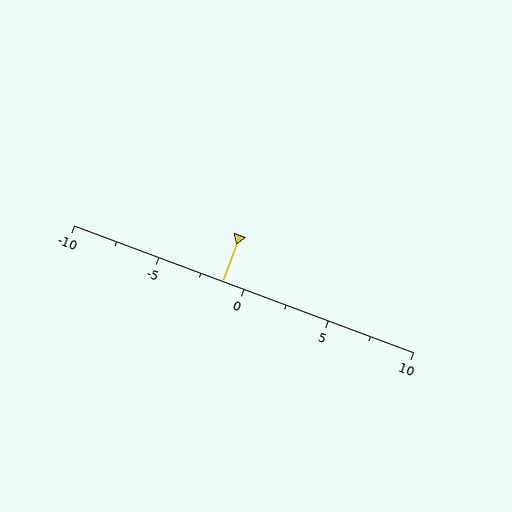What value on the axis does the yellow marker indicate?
The marker indicates approximately -1.2.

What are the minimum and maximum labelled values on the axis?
The axis runs from -10 to 10.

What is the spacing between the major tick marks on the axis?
The major ticks are spaced 5 apart.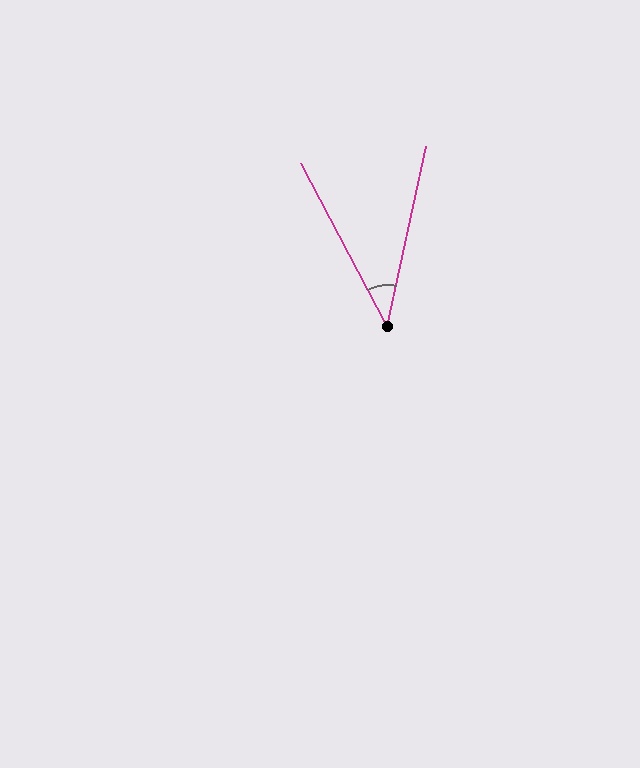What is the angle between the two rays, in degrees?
Approximately 40 degrees.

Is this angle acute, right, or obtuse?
It is acute.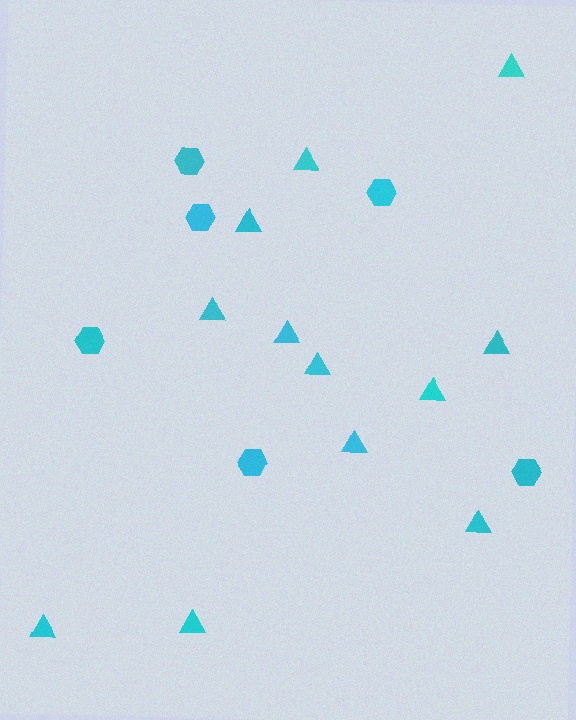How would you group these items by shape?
There are 2 groups: one group of hexagons (6) and one group of triangles (12).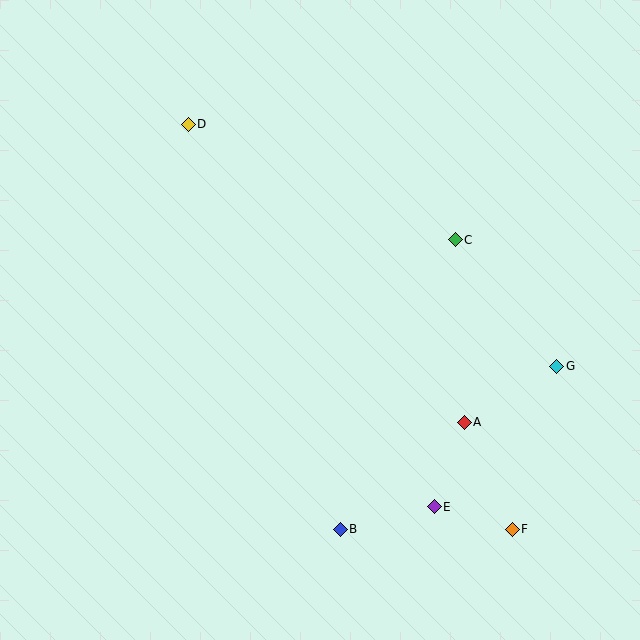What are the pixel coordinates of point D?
Point D is at (188, 124).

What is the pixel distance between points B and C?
The distance between B and C is 312 pixels.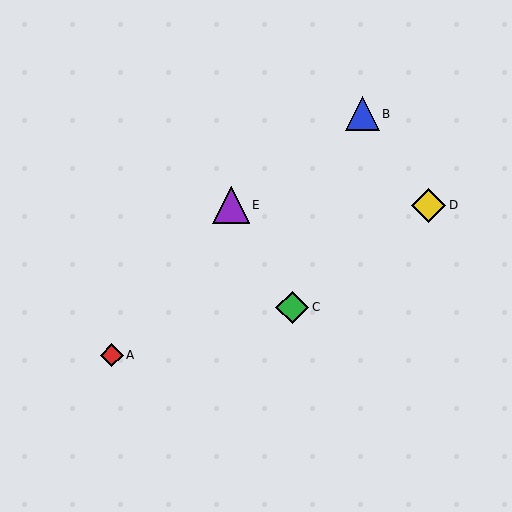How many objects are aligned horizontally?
2 objects (D, E) are aligned horizontally.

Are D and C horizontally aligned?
No, D is at y≈205 and C is at y≈307.